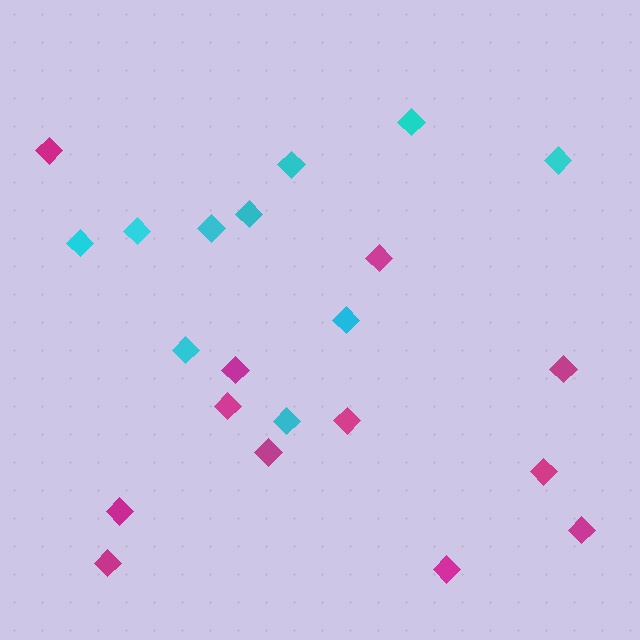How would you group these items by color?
There are 2 groups: one group of magenta diamonds (12) and one group of cyan diamonds (10).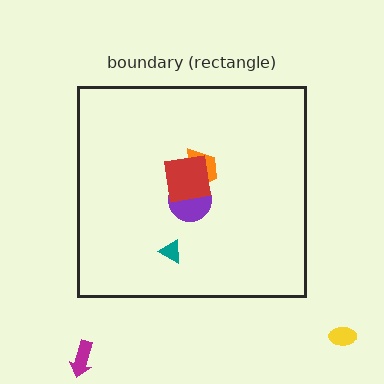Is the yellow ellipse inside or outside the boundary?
Outside.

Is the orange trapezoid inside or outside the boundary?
Inside.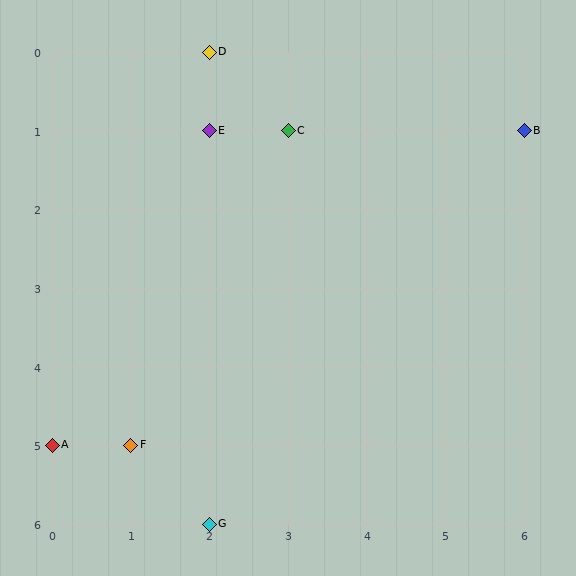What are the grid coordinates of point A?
Point A is at grid coordinates (0, 5).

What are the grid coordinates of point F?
Point F is at grid coordinates (1, 5).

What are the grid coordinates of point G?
Point G is at grid coordinates (2, 6).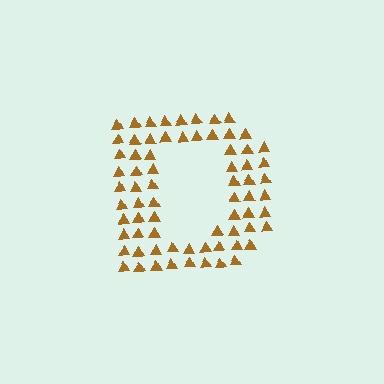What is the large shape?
The large shape is the letter D.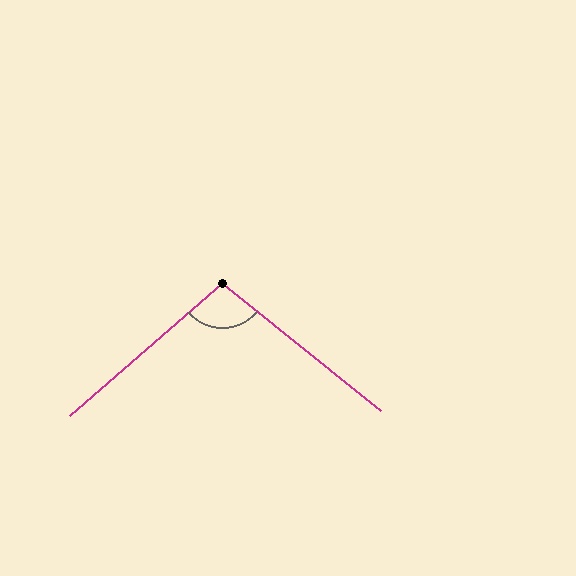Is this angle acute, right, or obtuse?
It is obtuse.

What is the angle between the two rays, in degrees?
Approximately 100 degrees.